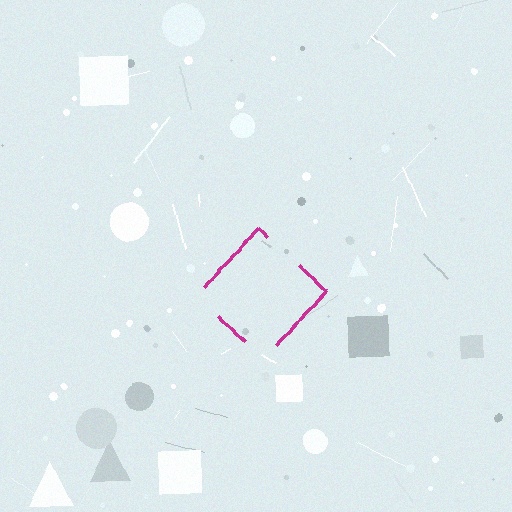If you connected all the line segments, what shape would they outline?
They would outline a diamond.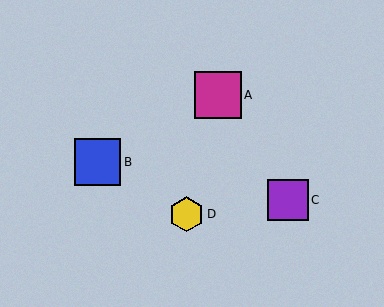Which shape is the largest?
The blue square (labeled B) is the largest.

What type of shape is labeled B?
Shape B is a blue square.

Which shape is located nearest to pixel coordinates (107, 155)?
The blue square (labeled B) at (98, 162) is nearest to that location.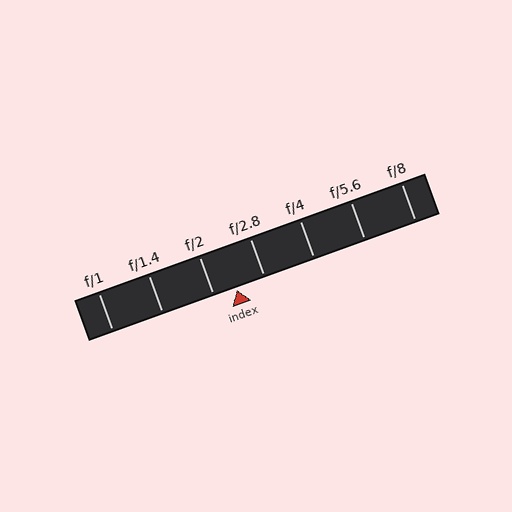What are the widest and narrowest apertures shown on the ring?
The widest aperture shown is f/1 and the narrowest is f/8.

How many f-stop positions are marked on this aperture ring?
There are 7 f-stop positions marked.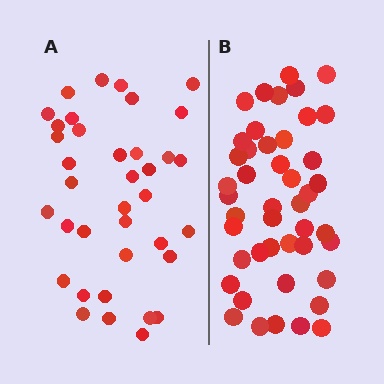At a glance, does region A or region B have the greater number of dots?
Region B (the right region) has more dots.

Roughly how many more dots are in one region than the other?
Region B has roughly 8 or so more dots than region A.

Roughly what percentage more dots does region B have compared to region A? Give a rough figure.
About 20% more.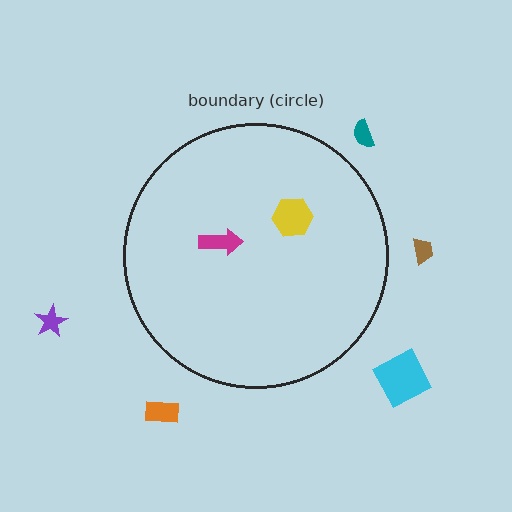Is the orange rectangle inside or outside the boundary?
Outside.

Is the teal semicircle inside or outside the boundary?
Outside.